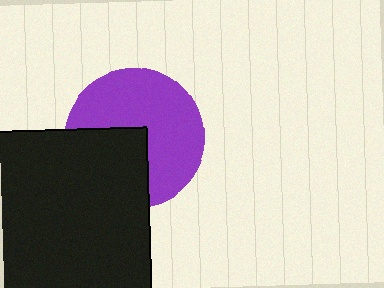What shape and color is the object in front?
The object in front is a black square.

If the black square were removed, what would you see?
You would see the complete purple circle.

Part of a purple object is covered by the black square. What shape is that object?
It is a circle.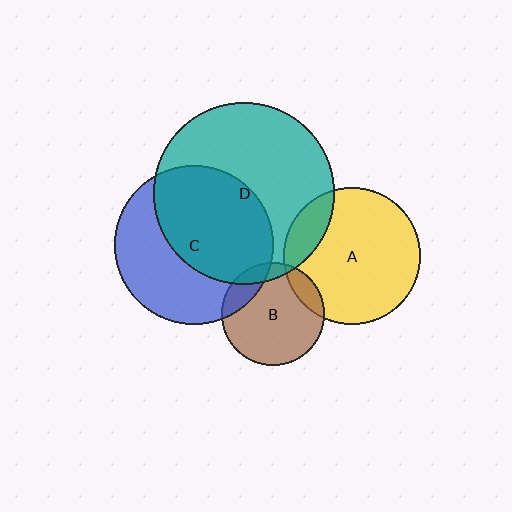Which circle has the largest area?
Circle D (teal).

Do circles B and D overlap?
Yes.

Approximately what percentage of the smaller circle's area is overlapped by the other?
Approximately 10%.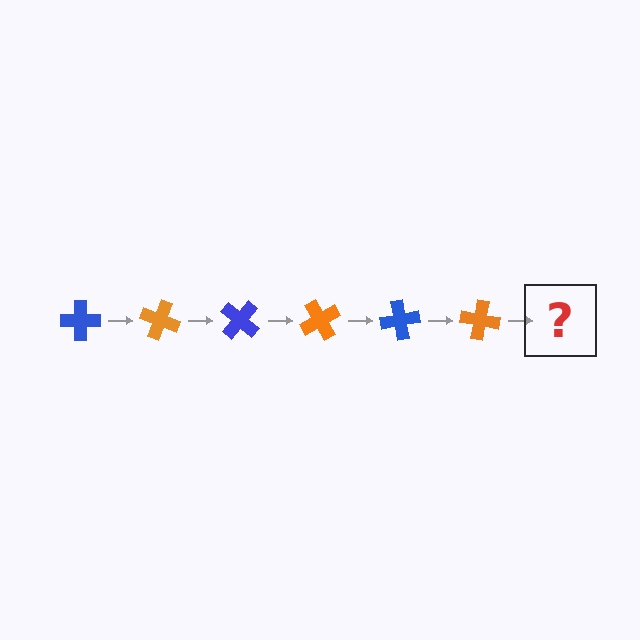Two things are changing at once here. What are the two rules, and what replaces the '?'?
The two rules are that it rotates 20 degrees each step and the color cycles through blue and orange. The '?' should be a blue cross, rotated 120 degrees from the start.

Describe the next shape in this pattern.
It should be a blue cross, rotated 120 degrees from the start.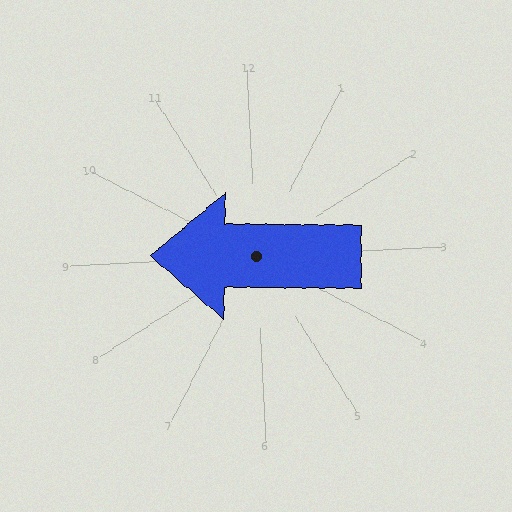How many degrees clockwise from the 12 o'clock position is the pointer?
Approximately 273 degrees.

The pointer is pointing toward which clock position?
Roughly 9 o'clock.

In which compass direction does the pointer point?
West.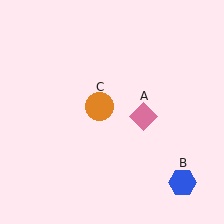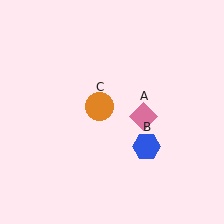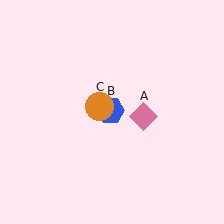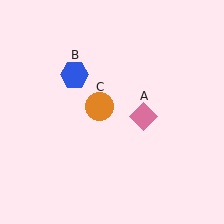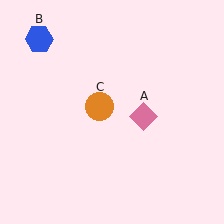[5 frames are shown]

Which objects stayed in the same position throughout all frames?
Pink diamond (object A) and orange circle (object C) remained stationary.